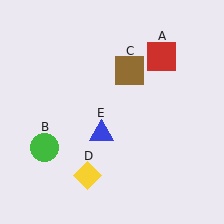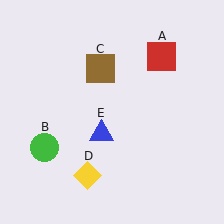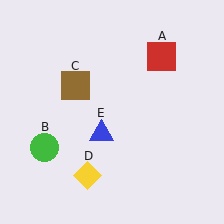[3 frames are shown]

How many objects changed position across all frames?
1 object changed position: brown square (object C).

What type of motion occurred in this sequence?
The brown square (object C) rotated counterclockwise around the center of the scene.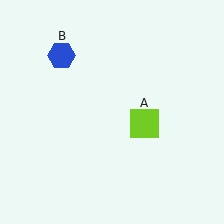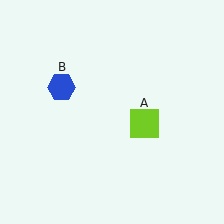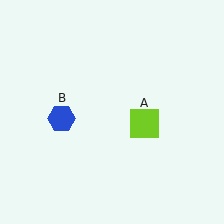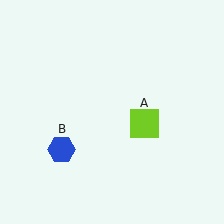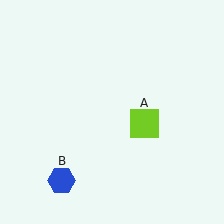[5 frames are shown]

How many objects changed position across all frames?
1 object changed position: blue hexagon (object B).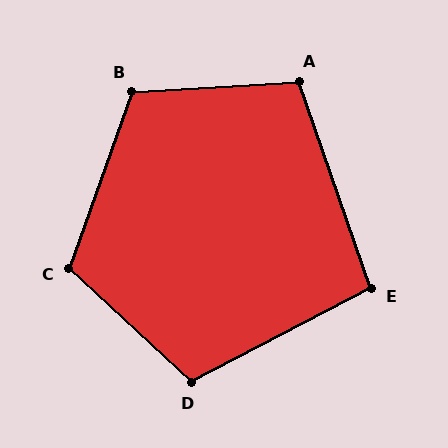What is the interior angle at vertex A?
Approximately 106 degrees (obtuse).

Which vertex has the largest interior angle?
C, at approximately 113 degrees.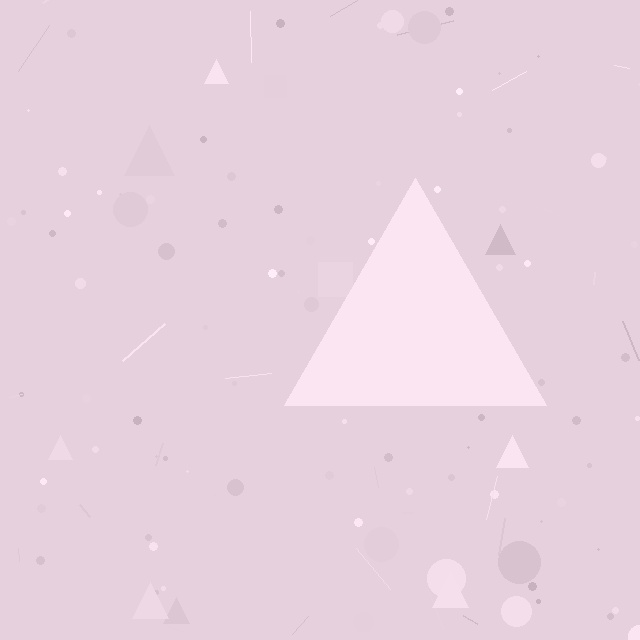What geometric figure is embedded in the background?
A triangle is embedded in the background.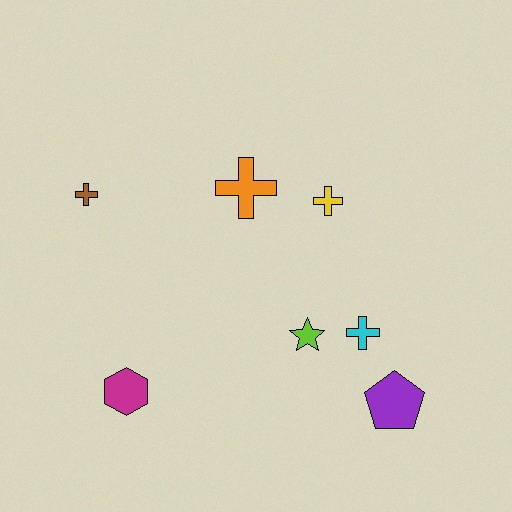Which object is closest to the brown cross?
The orange cross is closest to the brown cross.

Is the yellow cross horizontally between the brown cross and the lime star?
No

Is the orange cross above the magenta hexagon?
Yes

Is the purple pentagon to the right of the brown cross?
Yes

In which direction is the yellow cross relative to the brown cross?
The yellow cross is to the right of the brown cross.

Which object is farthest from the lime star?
The brown cross is farthest from the lime star.